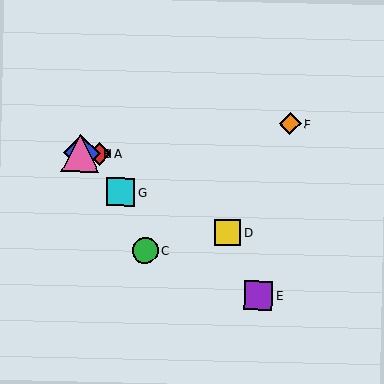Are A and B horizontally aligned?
Yes, both are at y≈154.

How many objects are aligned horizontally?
3 objects (A, B, H) are aligned horizontally.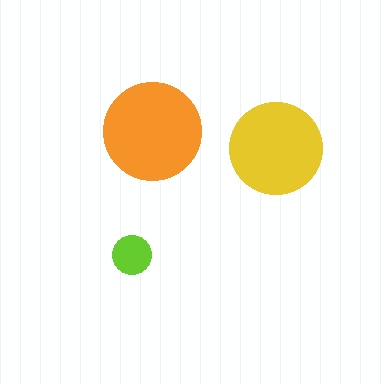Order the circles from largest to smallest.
the orange one, the yellow one, the lime one.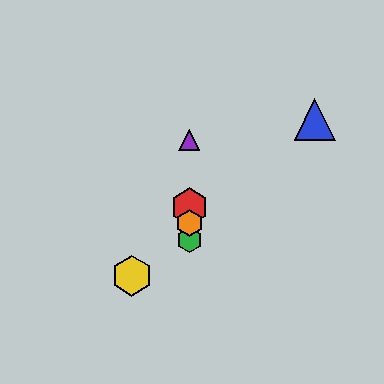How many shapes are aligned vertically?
4 shapes (the red hexagon, the green hexagon, the purple triangle, the orange hexagon) are aligned vertically.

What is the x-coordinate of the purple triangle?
The purple triangle is at x≈189.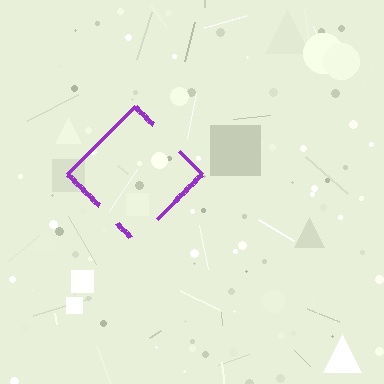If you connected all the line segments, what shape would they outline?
They would outline a diamond.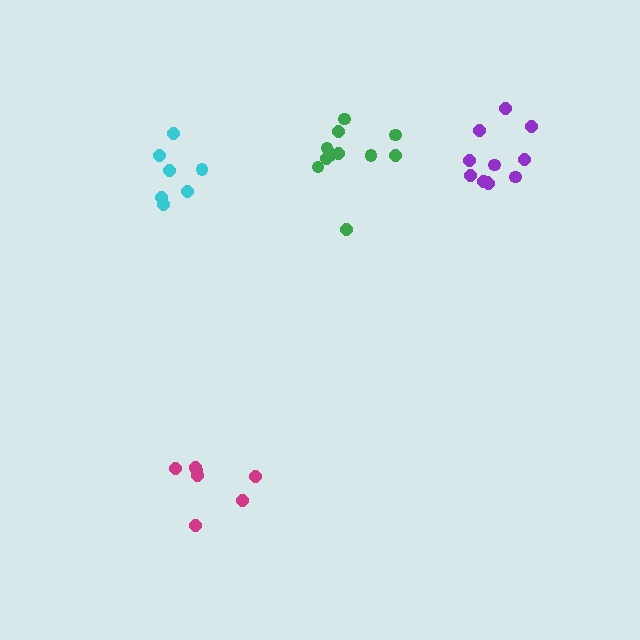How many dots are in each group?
Group 1: 7 dots, Group 2: 12 dots, Group 3: 7 dots, Group 4: 11 dots (37 total).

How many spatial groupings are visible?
There are 4 spatial groupings.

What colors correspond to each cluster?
The clusters are colored: cyan, purple, magenta, green.